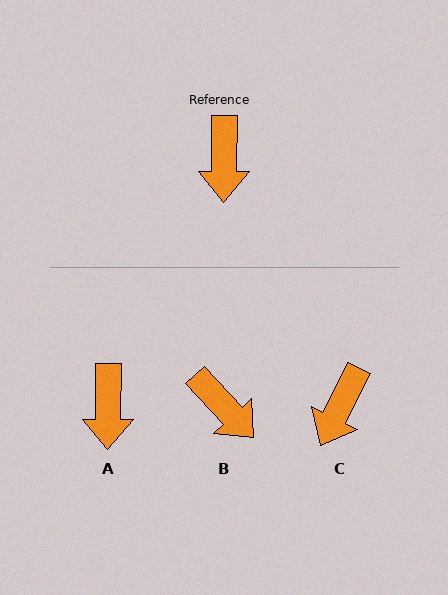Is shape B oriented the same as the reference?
No, it is off by about 43 degrees.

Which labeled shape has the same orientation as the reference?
A.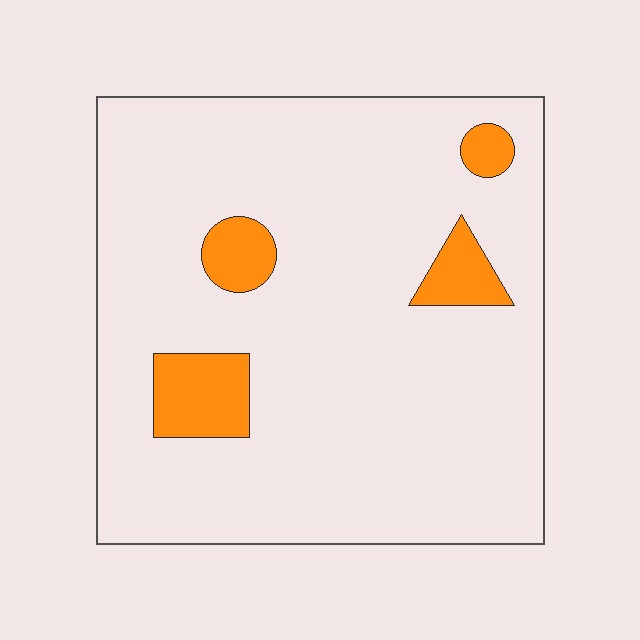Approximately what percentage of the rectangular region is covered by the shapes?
Approximately 10%.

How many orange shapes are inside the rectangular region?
4.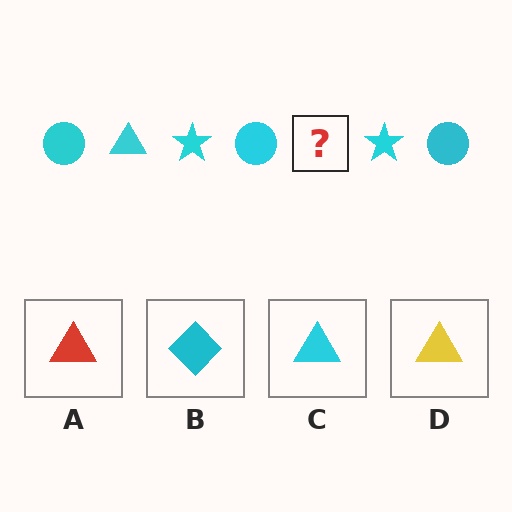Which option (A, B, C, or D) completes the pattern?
C.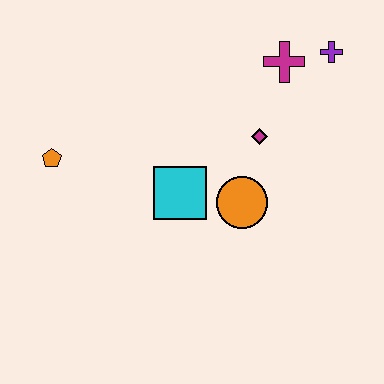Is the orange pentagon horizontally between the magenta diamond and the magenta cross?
No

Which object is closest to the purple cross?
The magenta cross is closest to the purple cross.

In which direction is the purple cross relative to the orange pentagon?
The purple cross is to the right of the orange pentagon.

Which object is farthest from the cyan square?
The purple cross is farthest from the cyan square.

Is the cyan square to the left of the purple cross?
Yes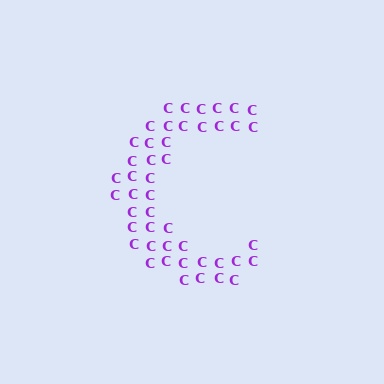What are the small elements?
The small elements are letter C's.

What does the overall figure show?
The overall figure shows the letter C.